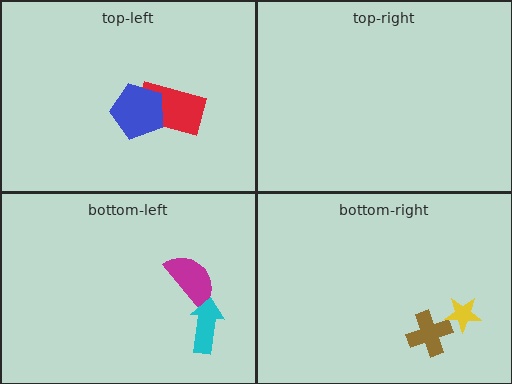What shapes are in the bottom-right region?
The brown cross, the yellow star.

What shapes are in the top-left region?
The red rectangle, the blue pentagon.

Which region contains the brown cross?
The bottom-right region.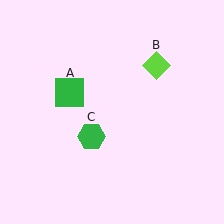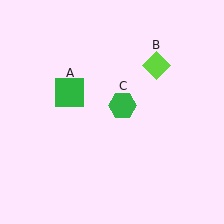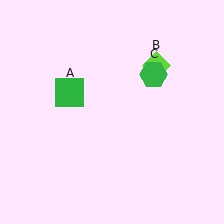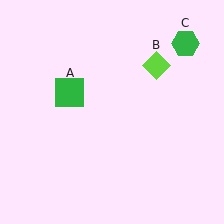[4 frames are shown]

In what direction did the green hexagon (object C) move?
The green hexagon (object C) moved up and to the right.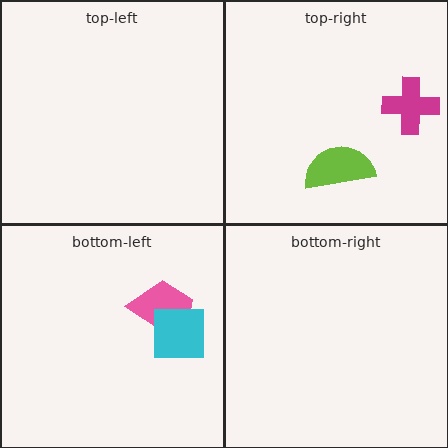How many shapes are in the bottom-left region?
2.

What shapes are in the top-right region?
The magenta cross, the lime semicircle.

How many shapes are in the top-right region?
2.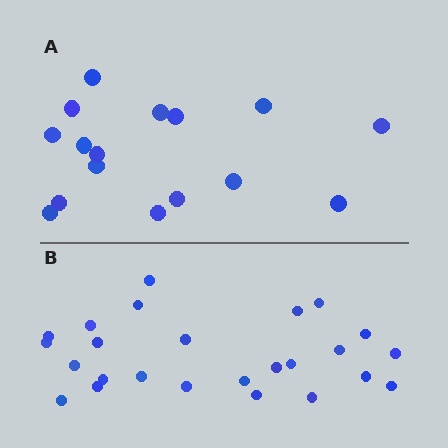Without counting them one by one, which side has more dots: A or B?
Region B (the bottom region) has more dots.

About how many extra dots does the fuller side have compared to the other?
Region B has roughly 8 or so more dots than region A.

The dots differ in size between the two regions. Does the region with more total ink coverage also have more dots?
No. Region A has more total ink coverage because its dots are larger, but region B actually contains more individual dots. Total area can be misleading — the number of items is what matters here.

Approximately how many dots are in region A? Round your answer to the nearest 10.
About 20 dots. (The exact count is 16, which rounds to 20.)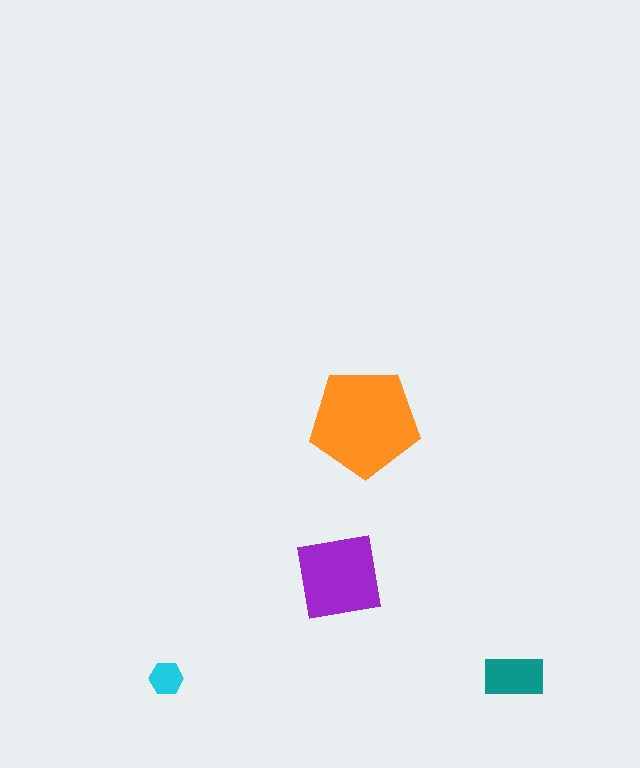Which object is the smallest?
The cyan hexagon.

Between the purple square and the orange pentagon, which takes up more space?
The orange pentagon.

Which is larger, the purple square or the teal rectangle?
The purple square.